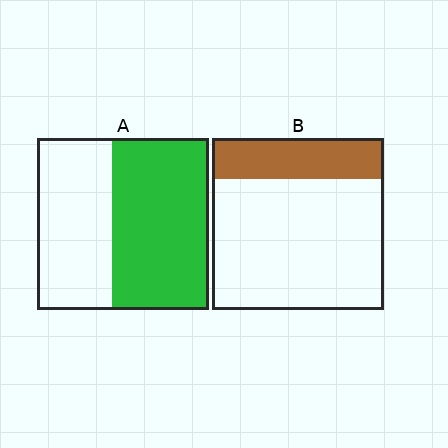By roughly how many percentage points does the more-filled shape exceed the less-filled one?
By roughly 35 percentage points (A over B).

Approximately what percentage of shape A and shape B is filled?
A is approximately 55% and B is approximately 25%.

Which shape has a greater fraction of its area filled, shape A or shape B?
Shape A.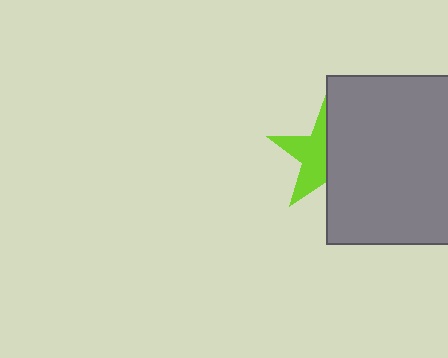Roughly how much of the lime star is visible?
About half of it is visible (roughly 48%).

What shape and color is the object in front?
The object in front is a gray rectangle.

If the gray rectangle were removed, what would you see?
You would see the complete lime star.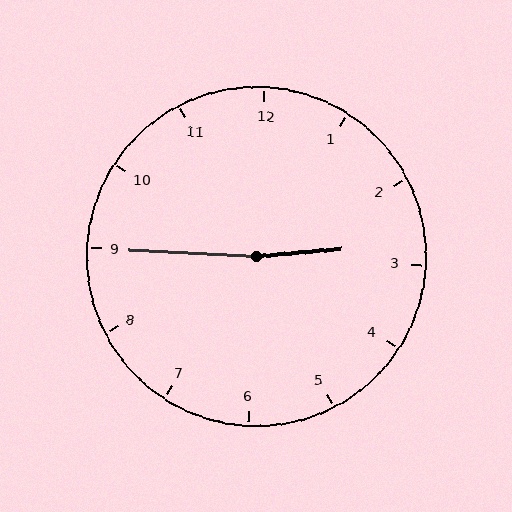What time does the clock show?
2:45.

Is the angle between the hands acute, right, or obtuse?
It is obtuse.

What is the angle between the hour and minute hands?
Approximately 172 degrees.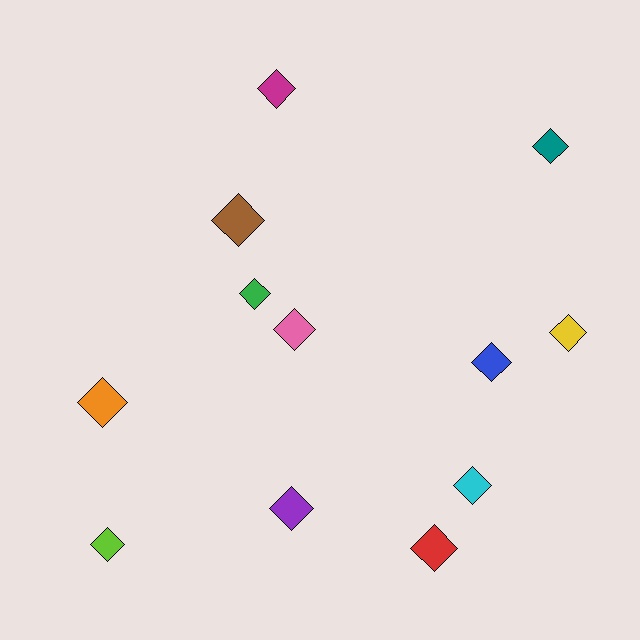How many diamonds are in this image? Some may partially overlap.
There are 12 diamonds.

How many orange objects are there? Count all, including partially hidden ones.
There is 1 orange object.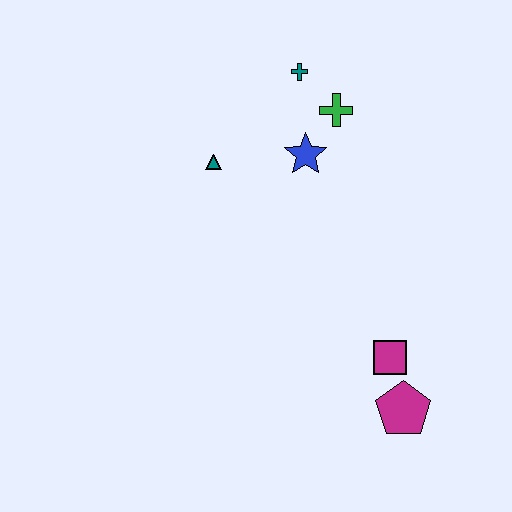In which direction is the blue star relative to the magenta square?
The blue star is above the magenta square.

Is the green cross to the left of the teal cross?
No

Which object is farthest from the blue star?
The magenta pentagon is farthest from the blue star.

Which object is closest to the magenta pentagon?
The magenta square is closest to the magenta pentagon.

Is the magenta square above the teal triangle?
No